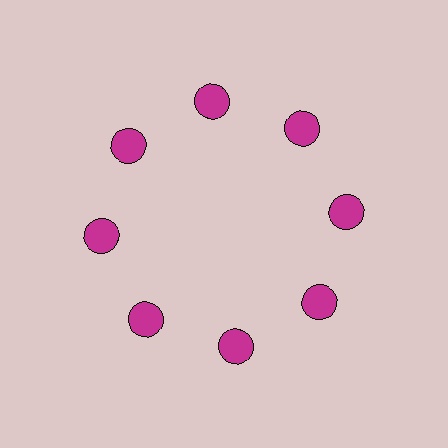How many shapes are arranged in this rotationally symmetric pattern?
There are 8 shapes, arranged in 8 groups of 1.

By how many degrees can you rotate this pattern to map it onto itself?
The pattern maps onto itself every 45 degrees of rotation.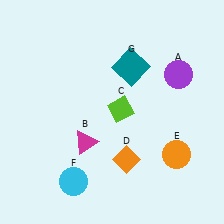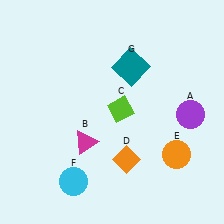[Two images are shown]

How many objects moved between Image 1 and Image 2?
1 object moved between the two images.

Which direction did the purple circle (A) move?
The purple circle (A) moved down.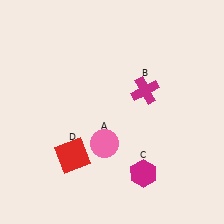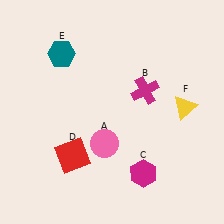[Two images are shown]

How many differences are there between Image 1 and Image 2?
There are 2 differences between the two images.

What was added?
A teal hexagon (E), a yellow triangle (F) were added in Image 2.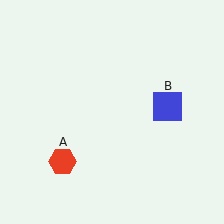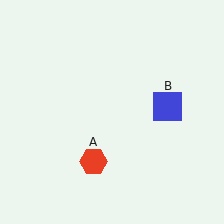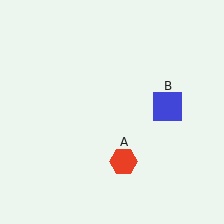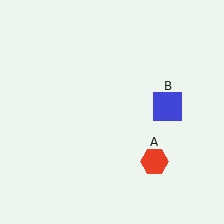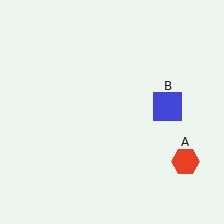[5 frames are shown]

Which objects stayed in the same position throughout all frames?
Blue square (object B) remained stationary.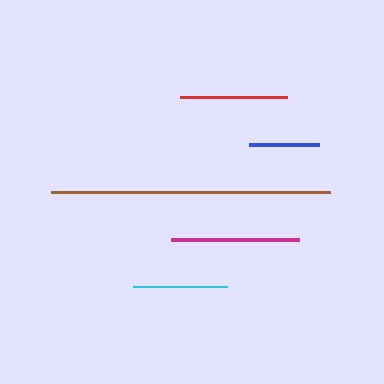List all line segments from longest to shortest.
From longest to shortest: brown, magenta, red, cyan, blue.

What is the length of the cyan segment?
The cyan segment is approximately 94 pixels long.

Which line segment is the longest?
The brown line is the longest at approximately 279 pixels.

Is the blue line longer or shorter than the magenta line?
The magenta line is longer than the blue line.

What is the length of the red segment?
The red segment is approximately 107 pixels long.